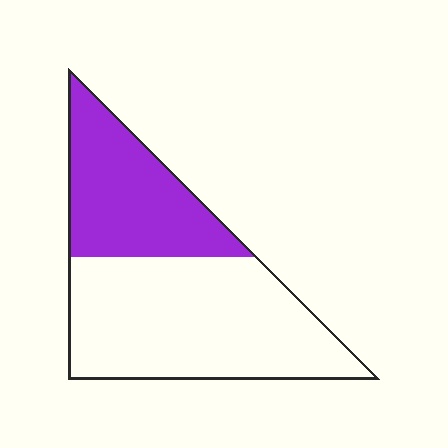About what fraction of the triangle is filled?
About three eighths (3/8).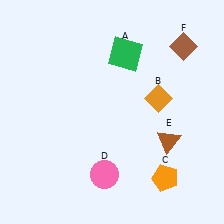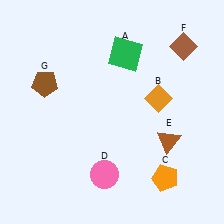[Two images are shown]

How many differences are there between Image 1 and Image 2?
There is 1 difference between the two images.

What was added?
A brown pentagon (G) was added in Image 2.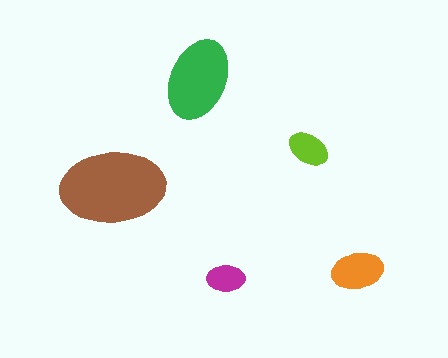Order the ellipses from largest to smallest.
the brown one, the green one, the orange one, the lime one, the magenta one.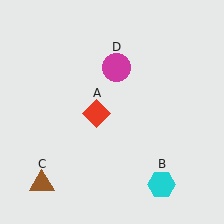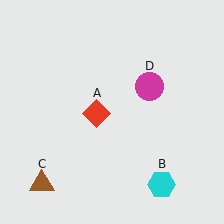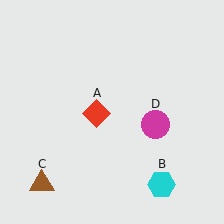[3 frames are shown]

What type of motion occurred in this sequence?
The magenta circle (object D) rotated clockwise around the center of the scene.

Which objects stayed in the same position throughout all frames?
Red diamond (object A) and cyan hexagon (object B) and brown triangle (object C) remained stationary.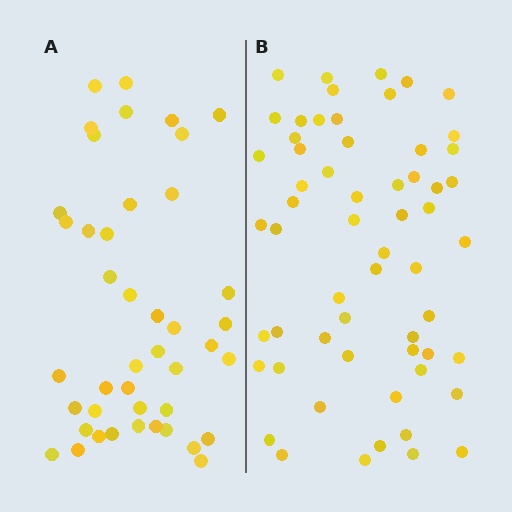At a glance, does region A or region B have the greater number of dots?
Region B (the right region) has more dots.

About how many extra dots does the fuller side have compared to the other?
Region B has approximately 15 more dots than region A.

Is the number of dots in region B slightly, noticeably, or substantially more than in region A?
Region B has noticeably more, but not dramatically so. The ratio is roughly 1.4 to 1.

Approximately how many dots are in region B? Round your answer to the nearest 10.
About 60 dots. (The exact count is 59, which rounds to 60.)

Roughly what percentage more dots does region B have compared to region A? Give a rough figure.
About 35% more.